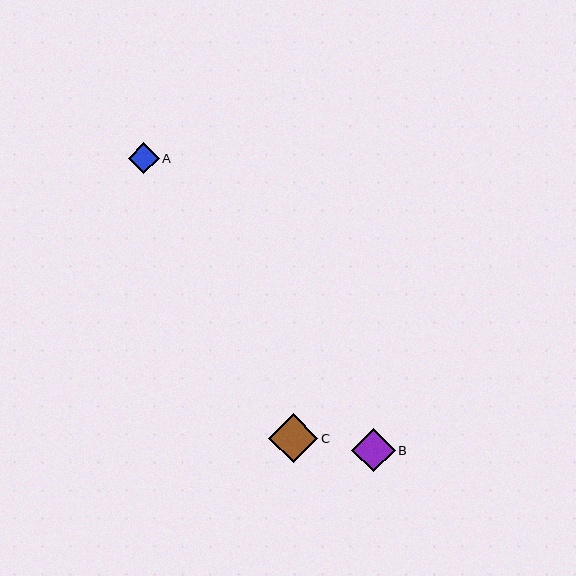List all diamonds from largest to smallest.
From largest to smallest: C, B, A.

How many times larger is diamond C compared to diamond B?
Diamond C is approximately 1.1 times the size of diamond B.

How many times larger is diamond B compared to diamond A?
Diamond B is approximately 1.4 times the size of diamond A.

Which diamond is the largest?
Diamond C is the largest with a size of approximately 49 pixels.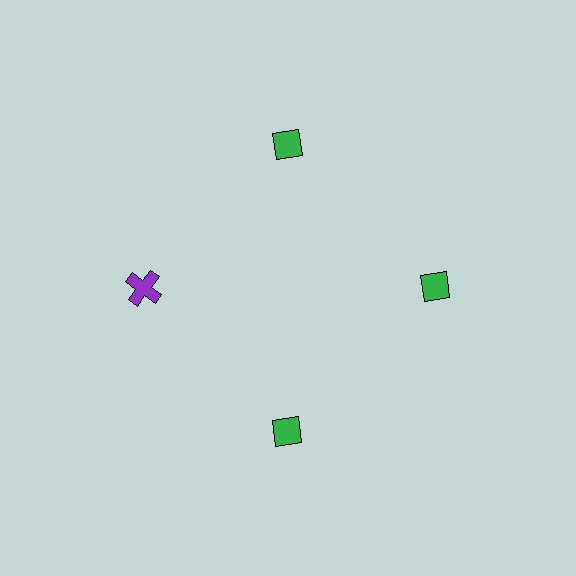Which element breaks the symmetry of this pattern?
The purple cross at roughly the 9 o'clock position breaks the symmetry. All other shapes are green diamonds.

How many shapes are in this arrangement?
There are 4 shapes arranged in a ring pattern.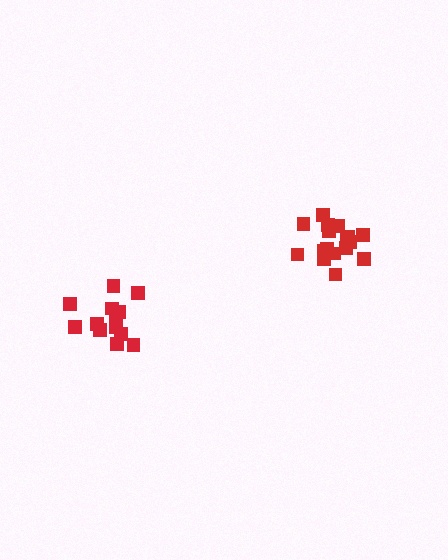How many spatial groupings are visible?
There are 2 spatial groupings.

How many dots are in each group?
Group 1: 17 dots, Group 2: 14 dots (31 total).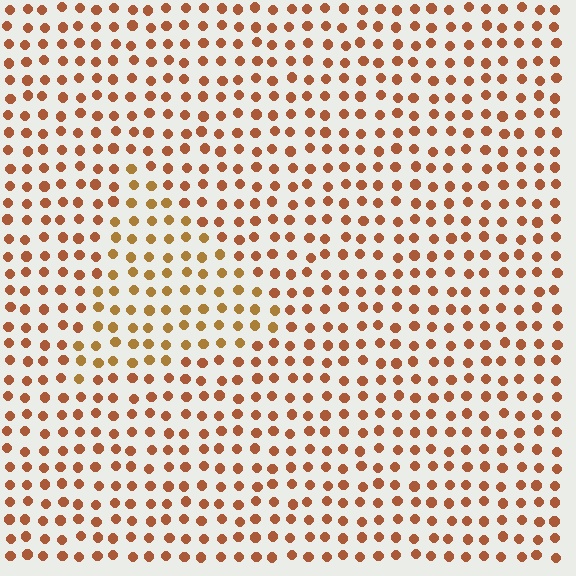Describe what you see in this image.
The image is filled with small brown elements in a uniform arrangement. A triangle-shaped region is visible where the elements are tinted to a slightly different hue, forming a subtle color boundary.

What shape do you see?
I see a triangle.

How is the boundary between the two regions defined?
The boundary is defined purely by a slight shift in hue (about 20 degrees). Spacing, size, and orientation are identical on both sides.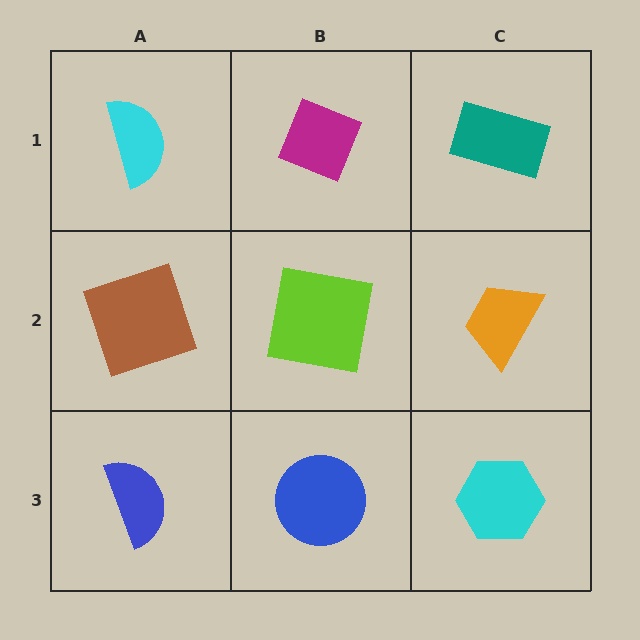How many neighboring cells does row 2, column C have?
3.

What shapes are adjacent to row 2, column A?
A cyan semicircle (row 1, column A), a blue semicircle (row 3, column A), a lime square (row 2, column B).